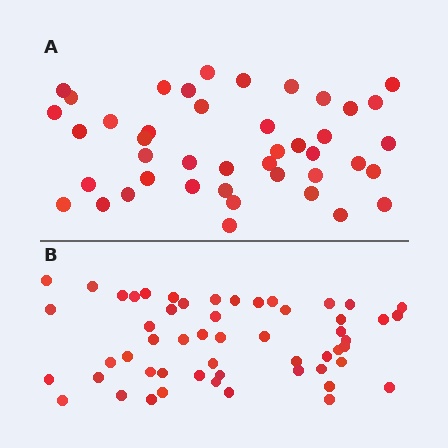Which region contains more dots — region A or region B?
Region B (the bottom region) has more dots.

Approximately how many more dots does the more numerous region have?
Region B has roughly 12 or so more dots than region A.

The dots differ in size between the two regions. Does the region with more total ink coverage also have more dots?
No. Region A has more total ink coverage because its dots are larger, but region B actually contains more individual dots. Total area can be misleading — the number of items is what matters here.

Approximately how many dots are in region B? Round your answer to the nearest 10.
About 50 dots. (The exact count is 54, which rounds to 50.)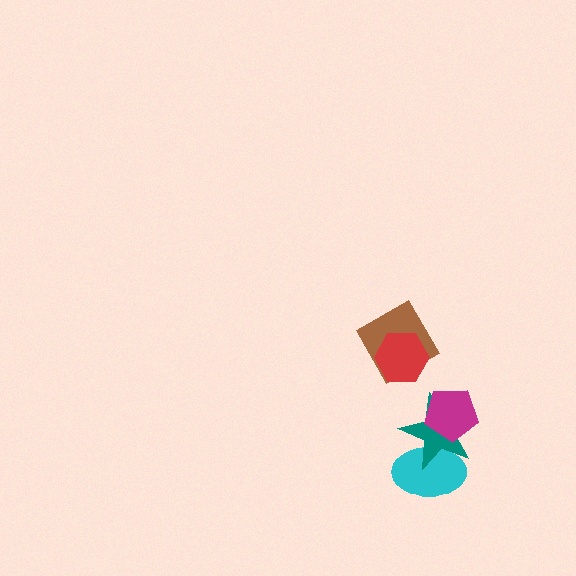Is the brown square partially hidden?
Yes, it is partially covered by another shape.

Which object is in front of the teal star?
The magenta pentagon is in front of the teal star.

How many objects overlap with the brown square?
1 object overlaps with the brown square.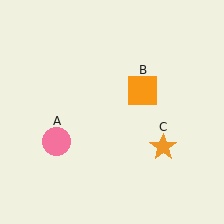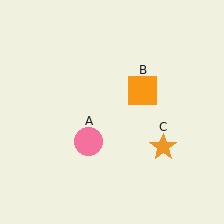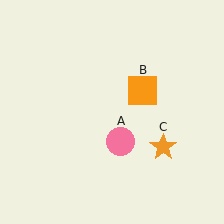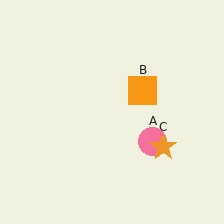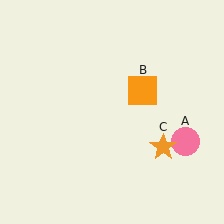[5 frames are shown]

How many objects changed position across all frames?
1 object changed position: pink circle (object A).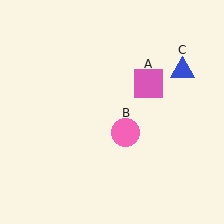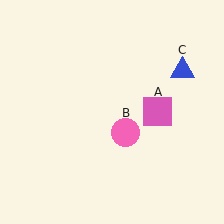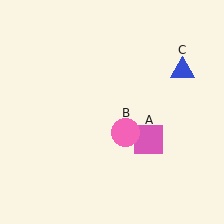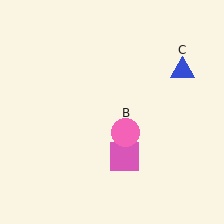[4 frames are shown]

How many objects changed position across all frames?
1 object changed position: pink square (object A).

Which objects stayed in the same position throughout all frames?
Pink circle (object B) and blue triangle (object C) remained stationary.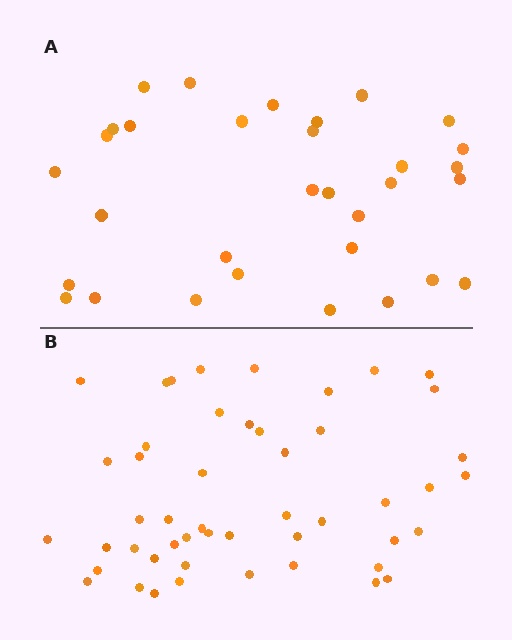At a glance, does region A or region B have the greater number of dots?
Region B (the bottom region) has more dots.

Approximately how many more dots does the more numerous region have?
Region B has approximately 15 more dots than region A.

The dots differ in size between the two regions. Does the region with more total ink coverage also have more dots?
No. Region A has more total ink coverage because its dots are larger, but region B actually contains more individual dots. Total area can be misleading — the number of items is what matters here.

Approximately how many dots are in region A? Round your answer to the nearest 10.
About 30 dots. (The exact count is 32, which rounds to 30.)